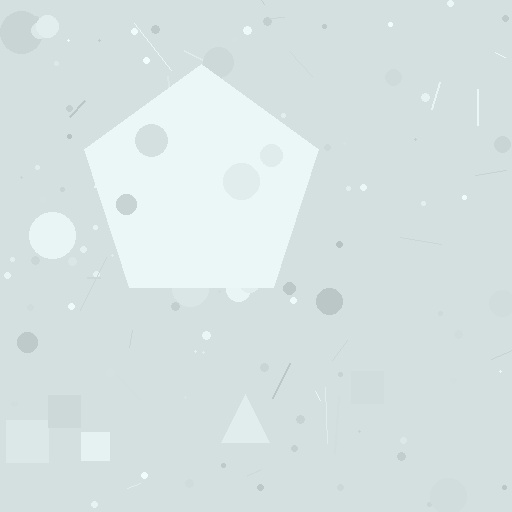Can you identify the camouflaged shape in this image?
The camouflaged shape is a pentagon.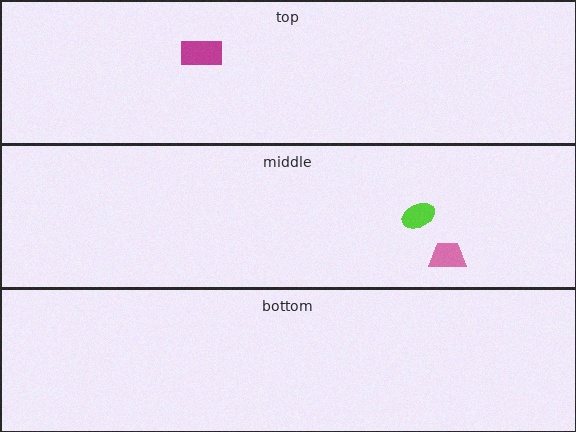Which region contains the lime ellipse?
The middle region.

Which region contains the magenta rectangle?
The top region.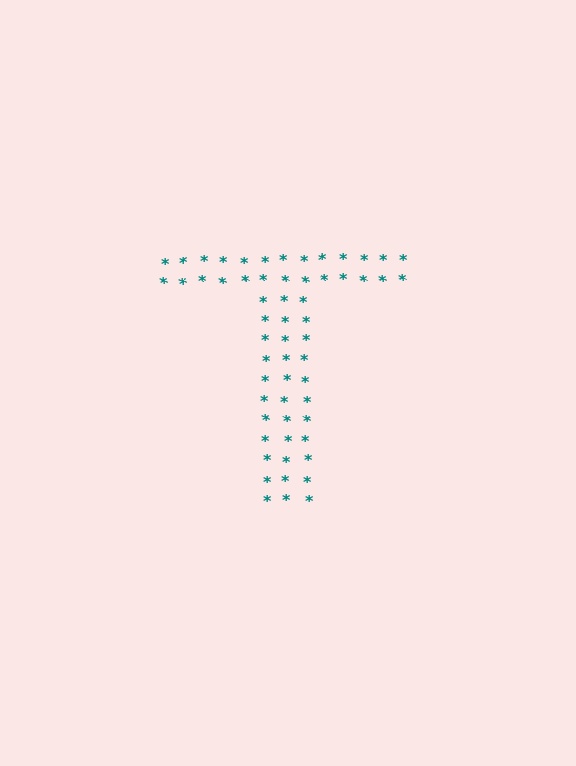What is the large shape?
The large shape is the letter T.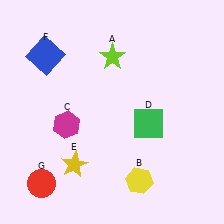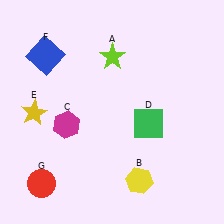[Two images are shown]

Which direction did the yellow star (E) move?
The yellow star (E) moved up.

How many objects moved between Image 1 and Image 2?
1 object moved between the two images.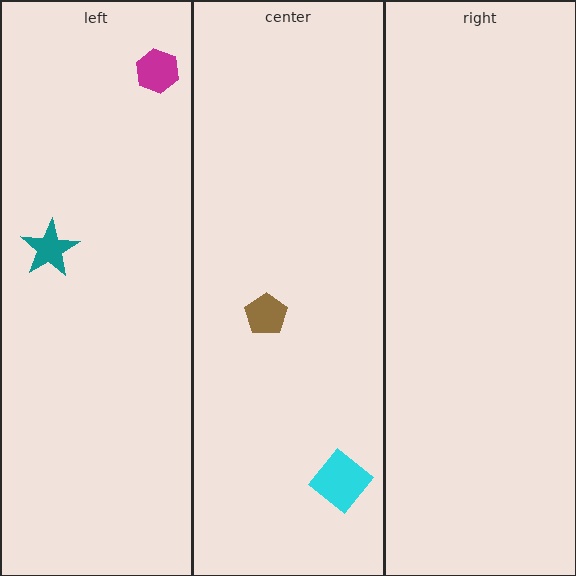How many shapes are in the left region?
2.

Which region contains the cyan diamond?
The center region.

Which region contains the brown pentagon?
The center region.